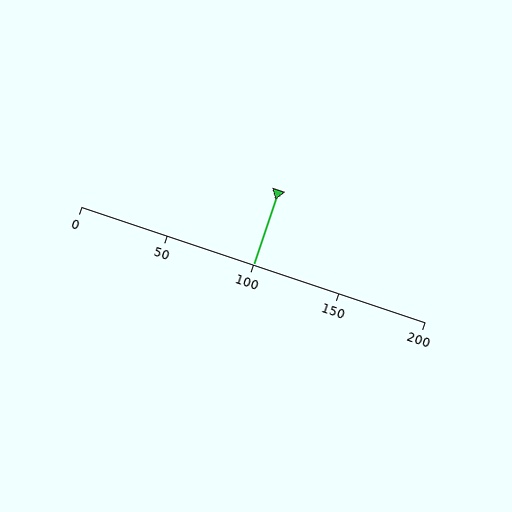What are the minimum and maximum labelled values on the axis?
The axis runs from 0 to 200.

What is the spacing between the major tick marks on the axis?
The major ticks are spaced 50 apart.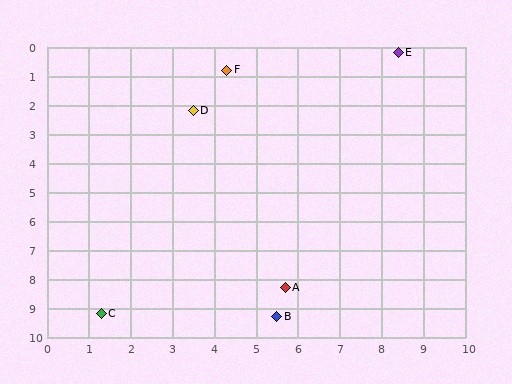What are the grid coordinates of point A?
Point A is at approximately (5.7, 8.3).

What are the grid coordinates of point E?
Point E is at approximately (8.4, 0.2).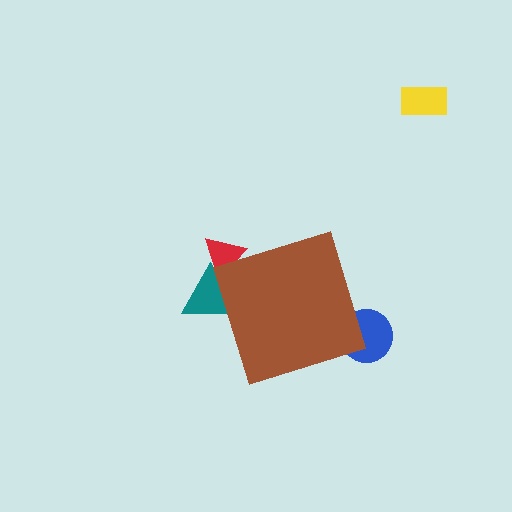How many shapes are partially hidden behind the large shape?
3 shapes are partially hidden.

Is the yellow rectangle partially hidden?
No, the yellow rectangle is fully visible.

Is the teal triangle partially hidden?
Yes, the teal triangle is partially hidden behind the brown diamond.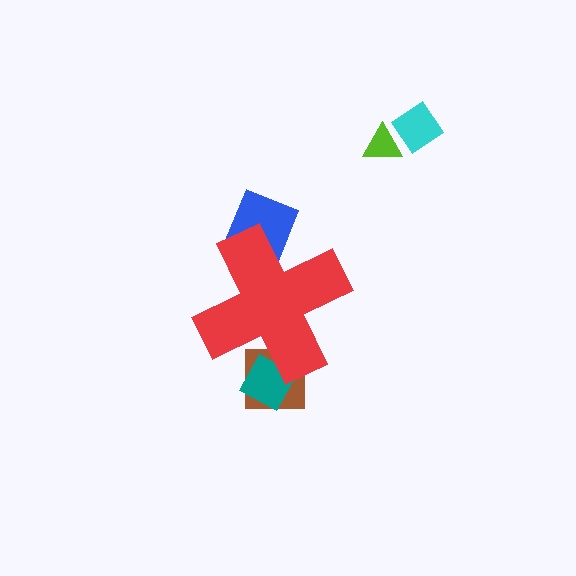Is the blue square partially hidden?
Yes, the blue square is partially hidden behind the red cross.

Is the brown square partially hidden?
Yes, the brown square is partially hidden behind the red cross.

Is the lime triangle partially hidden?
No, the lime triangle is fully visible.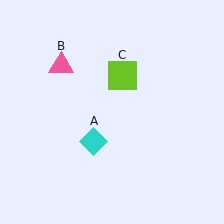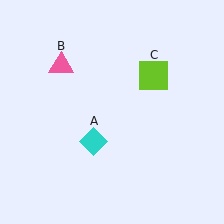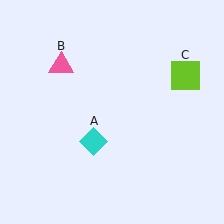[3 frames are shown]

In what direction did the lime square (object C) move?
The lime square (object C) moved right.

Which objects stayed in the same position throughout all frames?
Cyan diamond (object A) and pink triangle (object B) remained stationary.